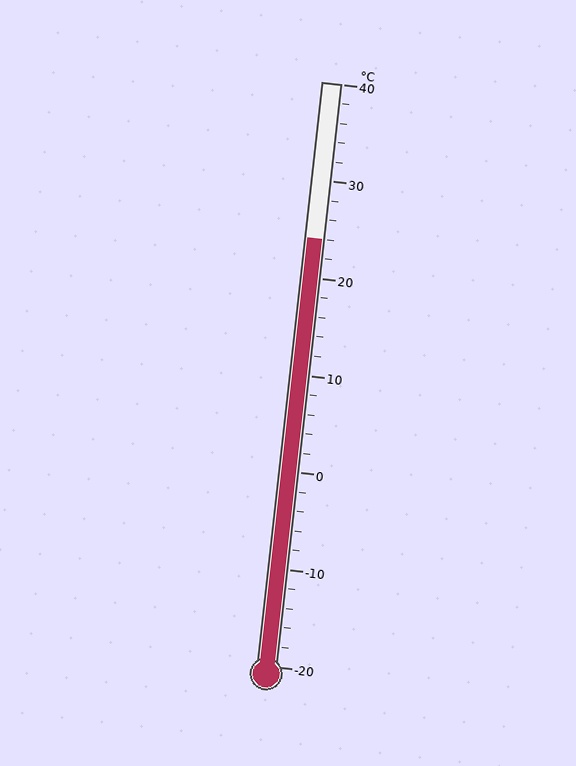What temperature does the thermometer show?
The thermometer shows approximately 24°C.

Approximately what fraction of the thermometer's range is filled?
The thermometer is filled to approximately 75% of its range.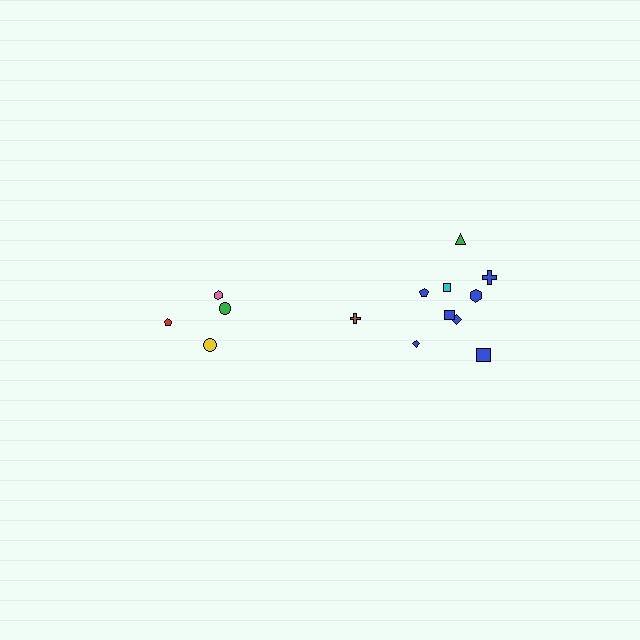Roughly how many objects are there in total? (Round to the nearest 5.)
Roughly 15 objects in total.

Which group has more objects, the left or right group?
The right group.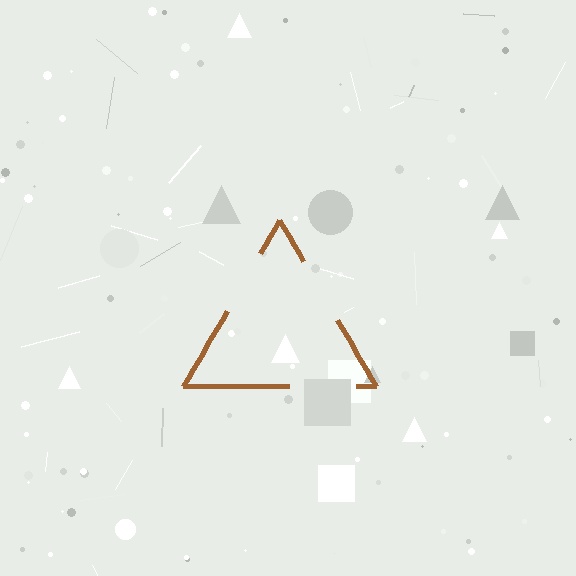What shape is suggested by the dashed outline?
The dashed outline suggests a triangle.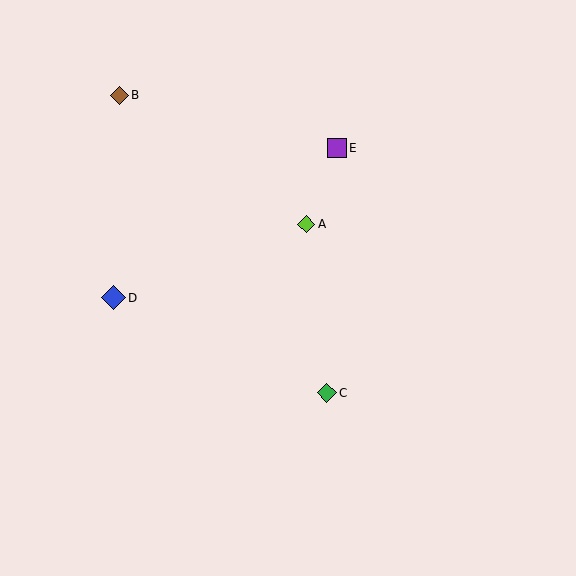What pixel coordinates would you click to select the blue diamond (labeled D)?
Click at (114, 298) to select the blue diamond D.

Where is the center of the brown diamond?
The center of the brown diamond is at (119, 95).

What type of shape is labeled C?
Shape C is a green diamond.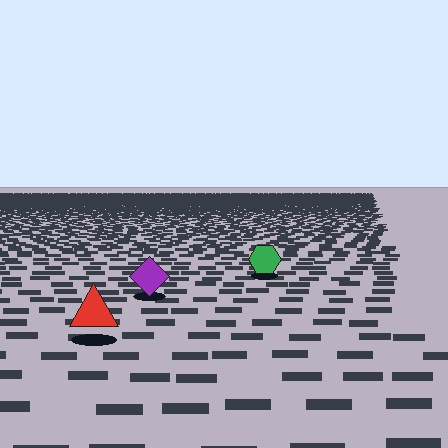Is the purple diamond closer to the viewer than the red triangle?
No. The red triangle is closer — you can tell from the texture gradient: the ground texture is coarser near it.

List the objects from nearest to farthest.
From nearest to farthest: the red triangle, the purple diamond, the green hexagon.